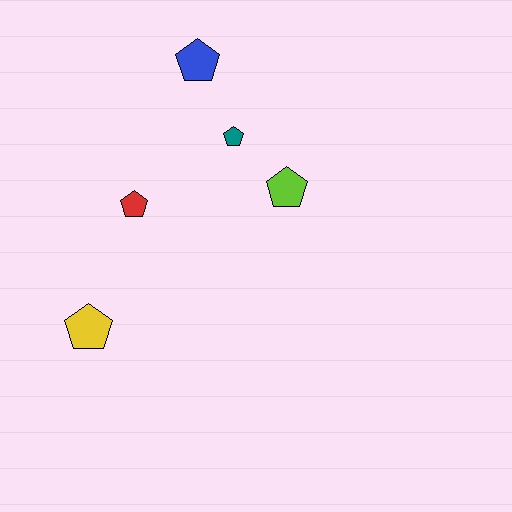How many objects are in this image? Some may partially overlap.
There are 5 objects.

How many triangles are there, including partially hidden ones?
There are no triangles.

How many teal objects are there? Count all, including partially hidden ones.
There is 1 teal object.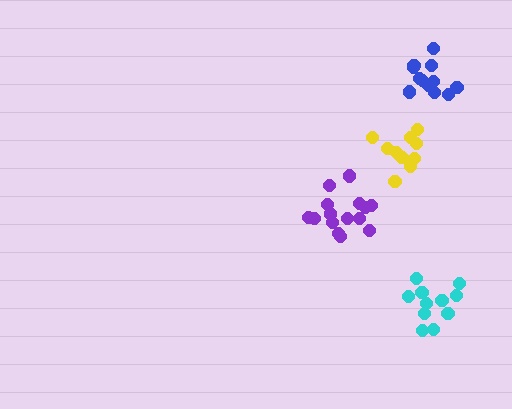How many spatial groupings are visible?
There are 4 spatial groupings.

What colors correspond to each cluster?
The clusters are colored: cyan, purple, yellow, blue.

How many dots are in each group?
Group 1: 11 dots, Group 2: 15 dots, Group 3: 10 dots, Group 4: 12 dots (48 total).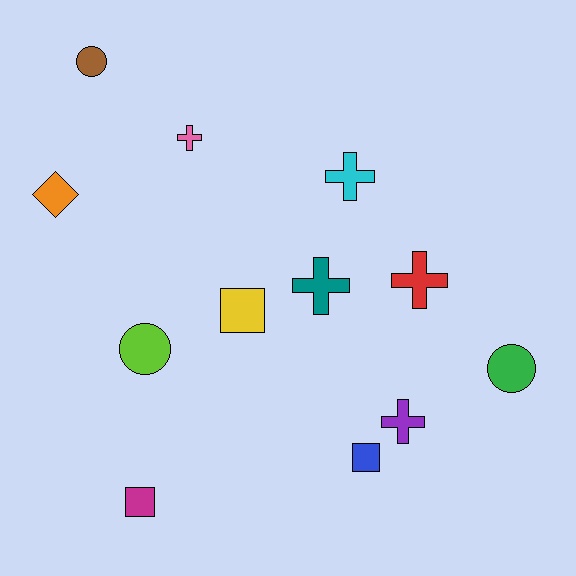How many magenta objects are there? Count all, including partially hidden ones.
There is 1 magenta object.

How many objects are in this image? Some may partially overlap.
There are 12 objects.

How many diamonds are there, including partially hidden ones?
There is 1 diamond.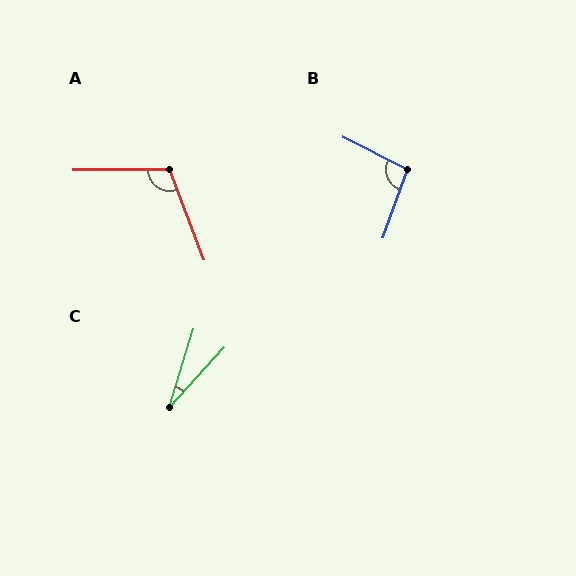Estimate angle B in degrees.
Approximately 98 degrees.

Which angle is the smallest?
C, at approximately 25 degrees.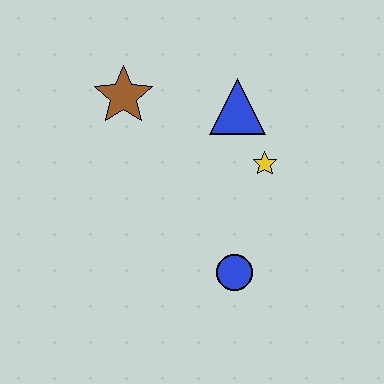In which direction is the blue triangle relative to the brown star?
The blue triangle is to the right of the brown star.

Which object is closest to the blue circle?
The yellow star is closest to the blue circle.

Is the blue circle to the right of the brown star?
Yes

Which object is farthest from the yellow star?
The brown star is farthest from the yellow star.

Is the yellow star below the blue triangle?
Yes